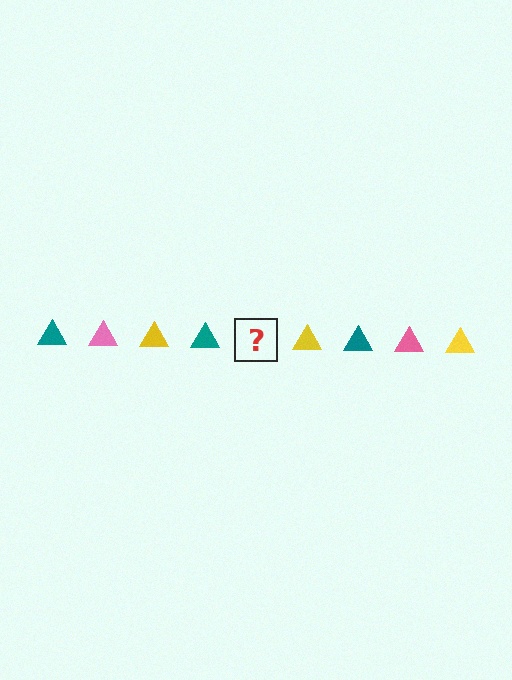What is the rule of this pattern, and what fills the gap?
The rule is that the pattern cycles through teal, pink, yellow triangles. The gap should be filled with a pink triangle.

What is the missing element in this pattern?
The missing element is a pink triangle.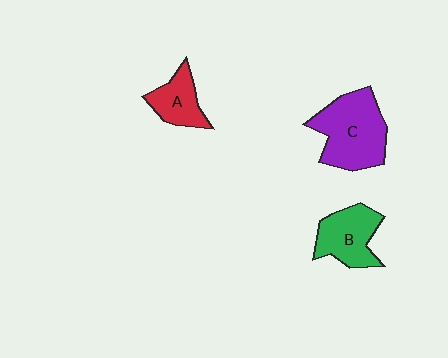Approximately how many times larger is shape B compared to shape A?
Approximately 1.4 times.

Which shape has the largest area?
Shape C (purple).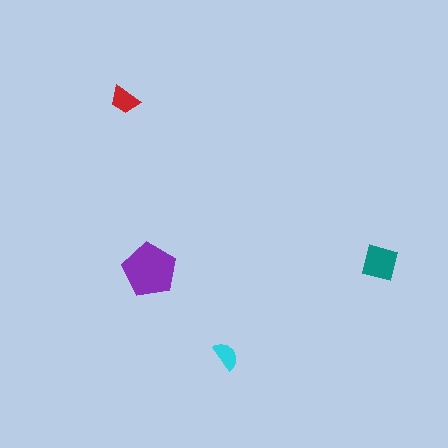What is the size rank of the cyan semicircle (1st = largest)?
4th.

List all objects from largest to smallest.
The purple pentagon, the teal square, the red trapezoid, the cyan semicircle.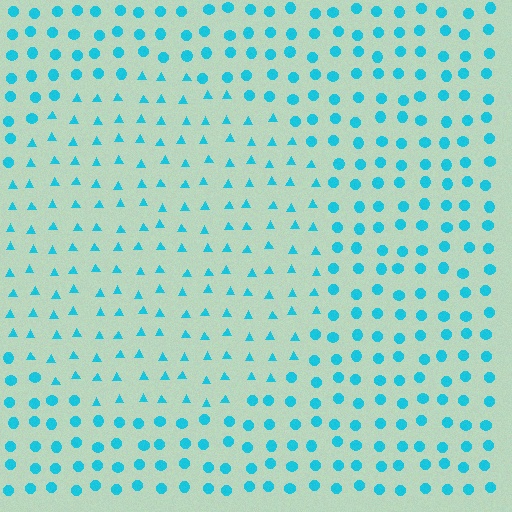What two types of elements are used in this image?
The image uses triangles inside the circle region and circles outside it.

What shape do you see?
I see a circle.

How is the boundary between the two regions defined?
The boundary is defined by a change in element shape: triangles inside vs. circles outside. All elements share the same color and spacing.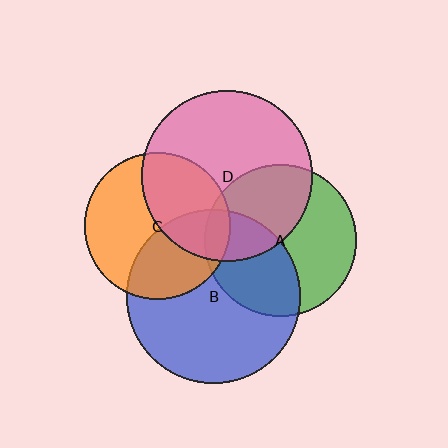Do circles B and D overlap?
Yes.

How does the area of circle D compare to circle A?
Approximately 1.3 times.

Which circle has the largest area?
Circle B (blue).